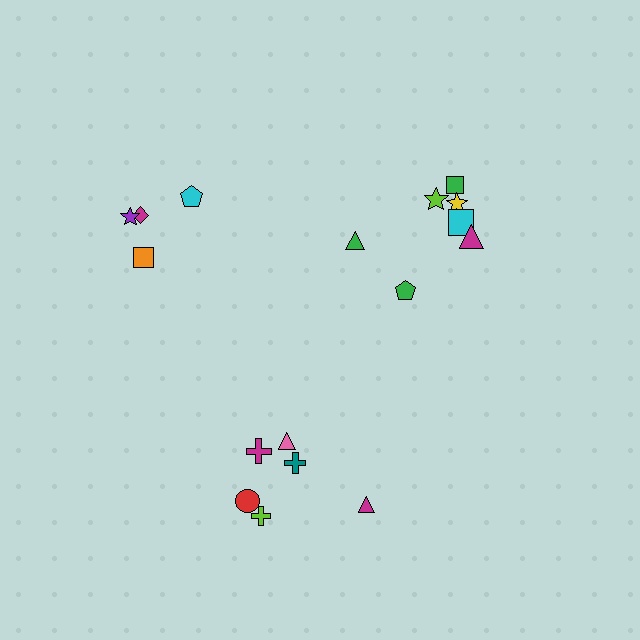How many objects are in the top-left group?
There are 4 objects.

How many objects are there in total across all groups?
There are 17 objects.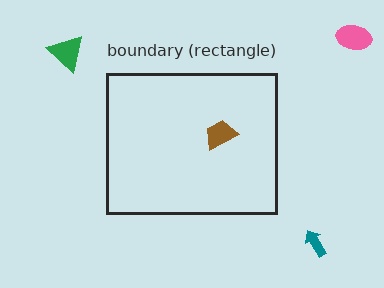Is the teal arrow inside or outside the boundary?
Outside.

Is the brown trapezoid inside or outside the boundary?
Inside.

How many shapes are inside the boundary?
1 inside, 3 outside.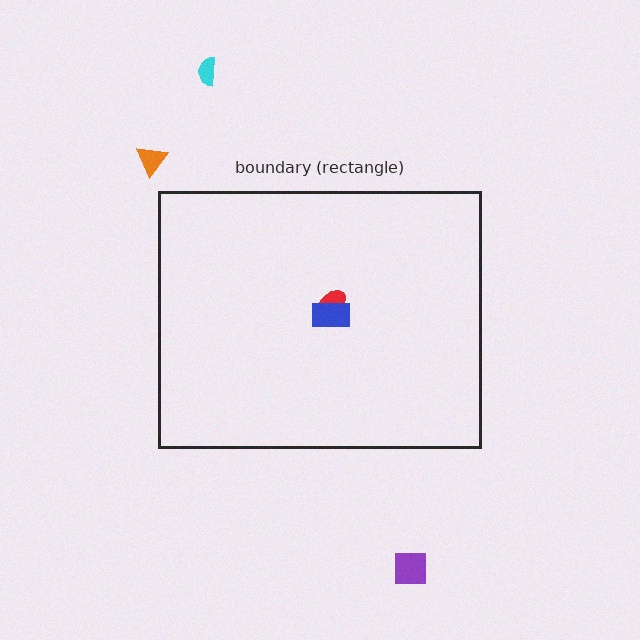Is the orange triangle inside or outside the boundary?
Outside.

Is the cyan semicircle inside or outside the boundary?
Outside.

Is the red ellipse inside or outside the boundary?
Inside.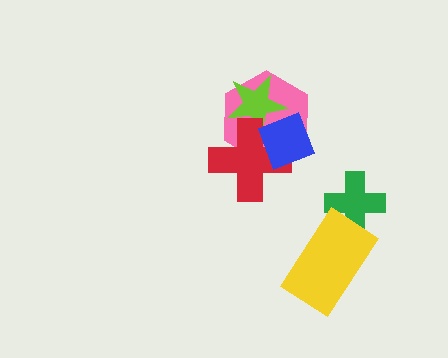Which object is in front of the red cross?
The blue diamond is in front of the red cross.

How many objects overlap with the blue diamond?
3 objects overlap with the blue diamond.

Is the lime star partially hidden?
Yes, it is partially covered by another shape.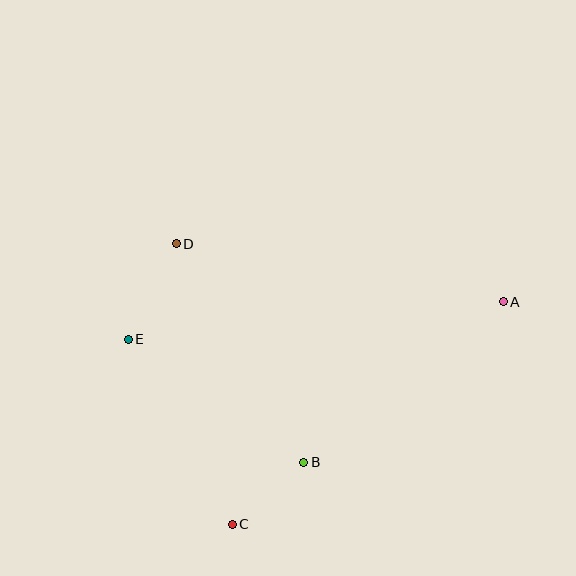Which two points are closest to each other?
Points B and C are closest to each other.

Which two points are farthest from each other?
Points A and E are farthest from each other.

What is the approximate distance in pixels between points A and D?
The distance between A and D is approximately 332 pixels.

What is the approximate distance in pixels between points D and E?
The distance between D and E is approximately 107 pixels.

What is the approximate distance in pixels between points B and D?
The distance between B and D is approximately 253 pixels.